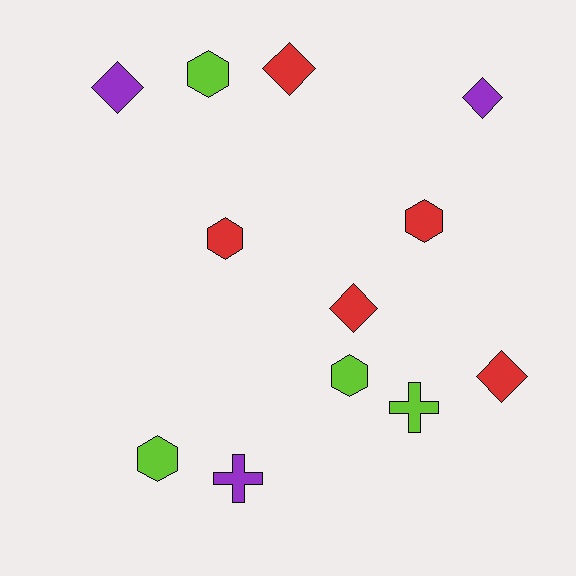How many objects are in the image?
There are 12 objects.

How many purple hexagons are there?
There are no purple hexagons.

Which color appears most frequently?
Red, with 5 objects.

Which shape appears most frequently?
Hexagon, with 5 objects.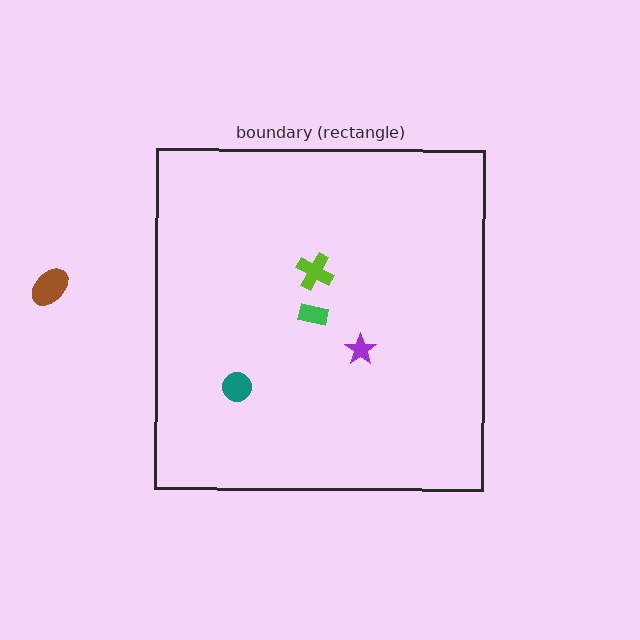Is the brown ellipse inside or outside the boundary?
Outside.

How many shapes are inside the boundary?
4 inside, 1 outside.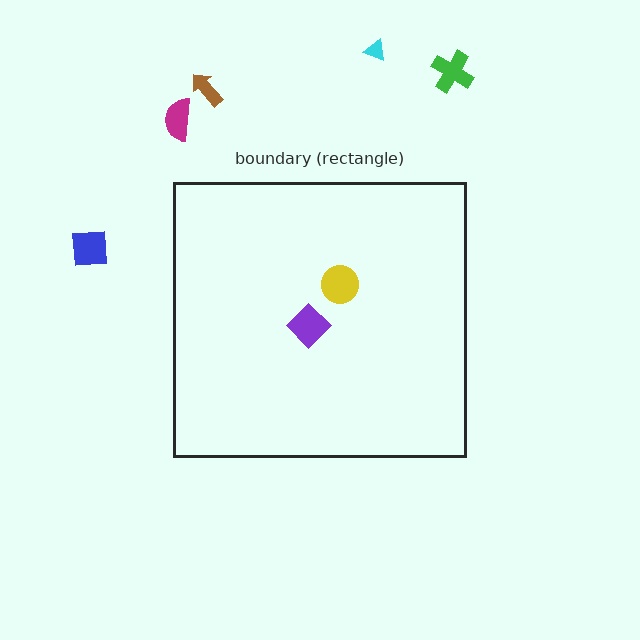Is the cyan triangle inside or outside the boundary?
Outside.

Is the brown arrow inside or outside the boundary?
Outside.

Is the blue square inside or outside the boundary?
Outside.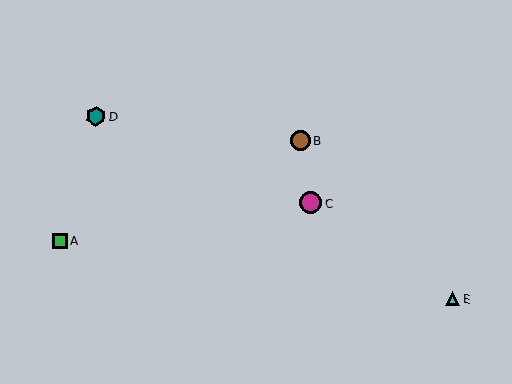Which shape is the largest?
The magenta circle (labeled C) is the largest.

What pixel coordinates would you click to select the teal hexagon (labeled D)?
Click at (96, 116) to select the teal hexagon D.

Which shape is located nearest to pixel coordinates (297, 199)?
The magenta circle (labeled C) at (310, 203) is nearest to that location.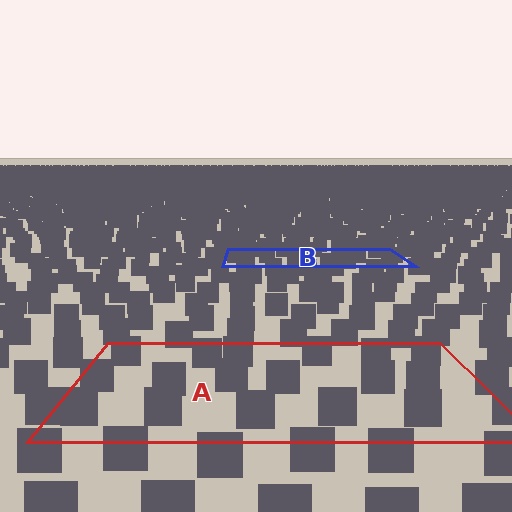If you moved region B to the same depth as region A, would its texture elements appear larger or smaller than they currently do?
They would appear larger. At a closer depth, the same texture elements are projected at a bigger on-screen size.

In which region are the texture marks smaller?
The texture marks are smaller in region B, because it is farther away.